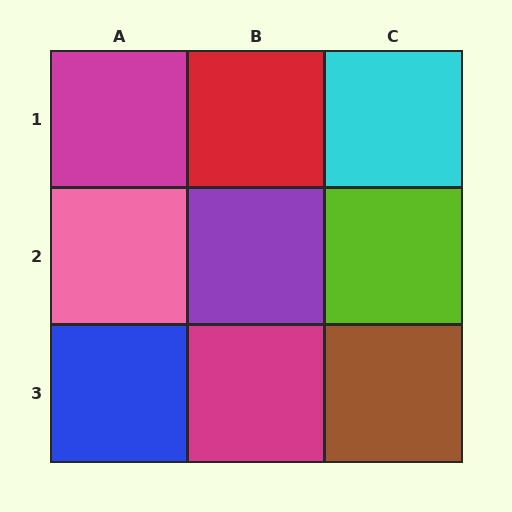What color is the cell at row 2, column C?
Lime.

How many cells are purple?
1 cell is purple.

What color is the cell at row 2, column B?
Purple.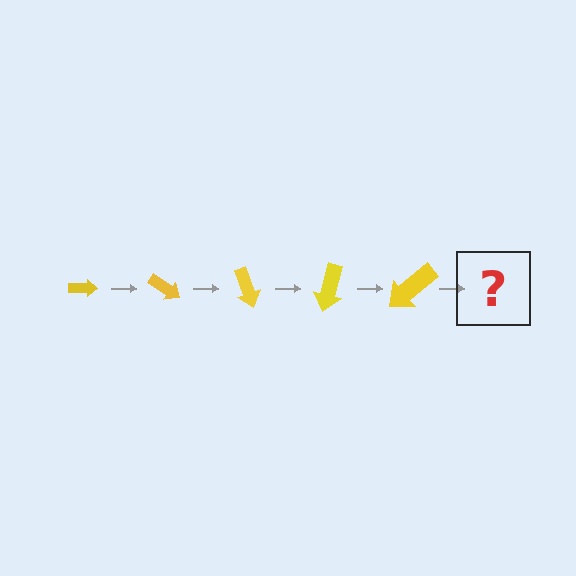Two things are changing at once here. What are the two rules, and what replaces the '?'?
The two rules are that the arrow grows larger each step and it rotates 35 degrees each step. The '?' should be an arrow, larger than the previous one and rotated 175 degrees from the start.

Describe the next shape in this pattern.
It should be an arrow, larger than the previous one and rotated 175 degrees from the start.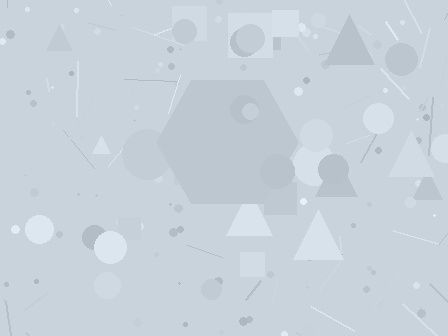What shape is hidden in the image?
A hexagon is hidden in the image.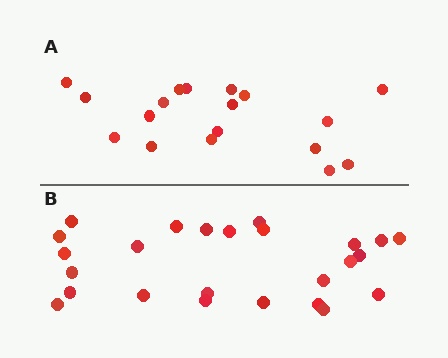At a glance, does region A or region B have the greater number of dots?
Region B (the bottom region) has more dots.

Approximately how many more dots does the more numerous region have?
Region B has roughly 8 or so more dots than region A.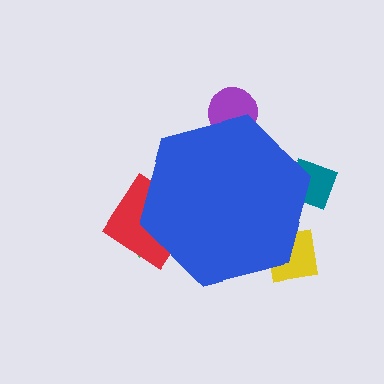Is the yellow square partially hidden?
Yes, the yellow square is partially hidden behind the blue hexagon.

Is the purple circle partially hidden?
Yes, the purple circle is partially hidden behind the blue hexagon.